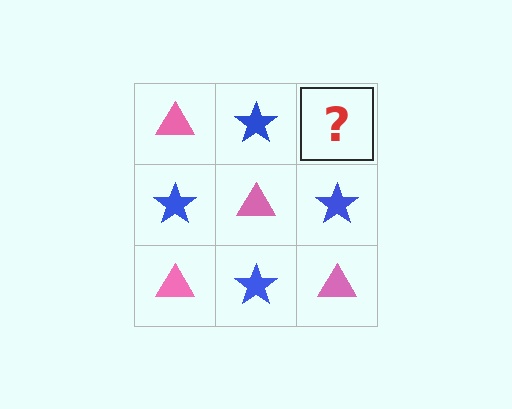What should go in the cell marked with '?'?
The missing cell should contain a pink triangle.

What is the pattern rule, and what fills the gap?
The rule is that it alternates pink triangle and blue star in a checkerboard pattern. The gap should be filled with a pink triangle.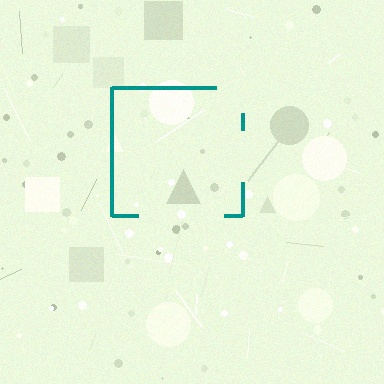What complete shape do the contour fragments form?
The contour fragments form a square.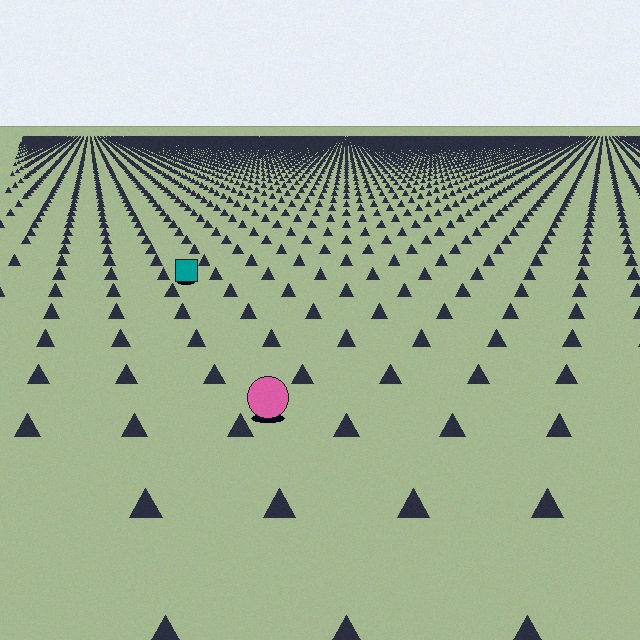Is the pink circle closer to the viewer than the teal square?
Yes. The pink circle is closer — you can tell from the texture gradient: the ground texture is coarser near it.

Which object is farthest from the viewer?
The teal square is farthest from the viewer. It appears smaller and the ground texture around it is denser.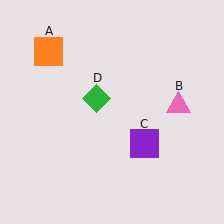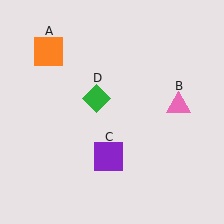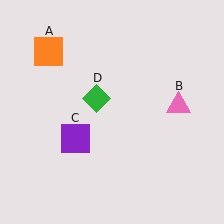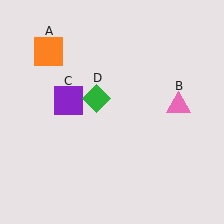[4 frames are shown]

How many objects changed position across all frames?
1 object changed position: purple square (object C).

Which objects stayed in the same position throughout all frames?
Orange square (object A) and pink triangle (object B) and green diamond (object D) remained stationary.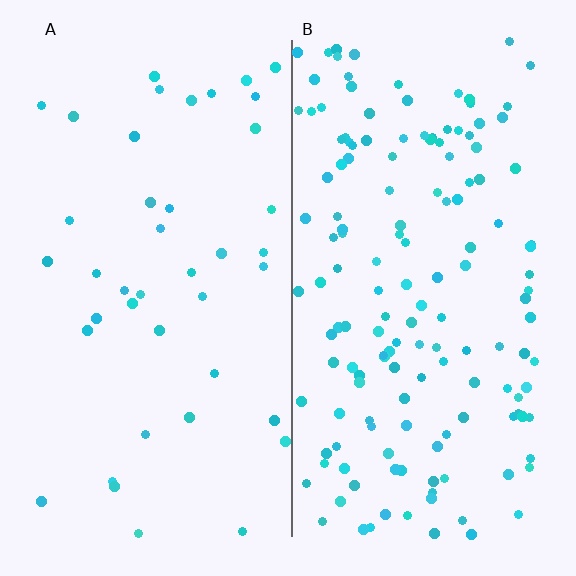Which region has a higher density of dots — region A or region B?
B (the right).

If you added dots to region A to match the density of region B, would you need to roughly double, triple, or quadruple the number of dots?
Approximately quadruple.